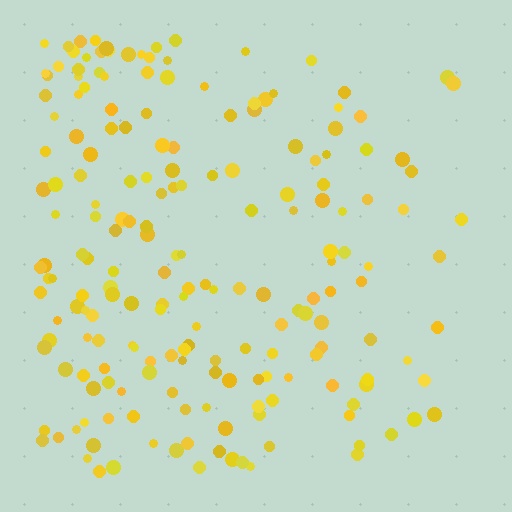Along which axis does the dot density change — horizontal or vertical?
Horizontal.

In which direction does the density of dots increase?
From right to left, with the left side densest.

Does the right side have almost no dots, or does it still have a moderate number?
Still a moderate number, just noticeably fewer than the left.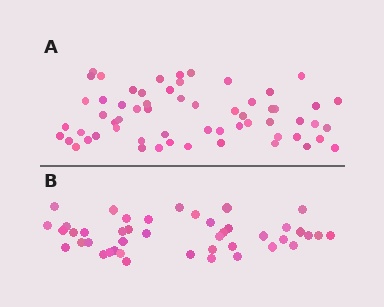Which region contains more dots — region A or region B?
Region A (the top region) has more dots.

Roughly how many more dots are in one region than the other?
Region A has approximately 15 more dots than region B.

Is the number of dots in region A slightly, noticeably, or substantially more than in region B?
Region A has noticeably more, but not dramatically so. The ratio is roughly 1.4 to 1.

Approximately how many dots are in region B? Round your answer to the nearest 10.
About 40 dots. (The exact count is 43, which rounds to 40.)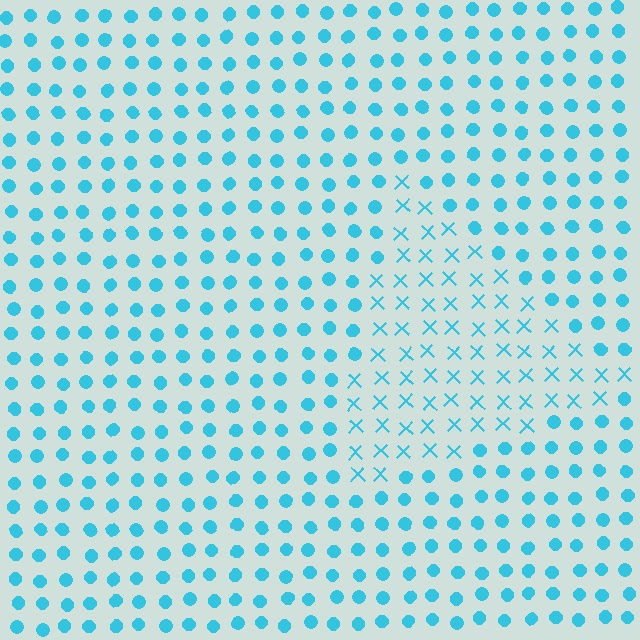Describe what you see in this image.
The image is filled with small cyan elements arranged in a uniform grid. A triangle-shaped region contains X marks, while the surrounding area contains circles. The boundary is defined purely by the change in element shape.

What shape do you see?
I see a triangle.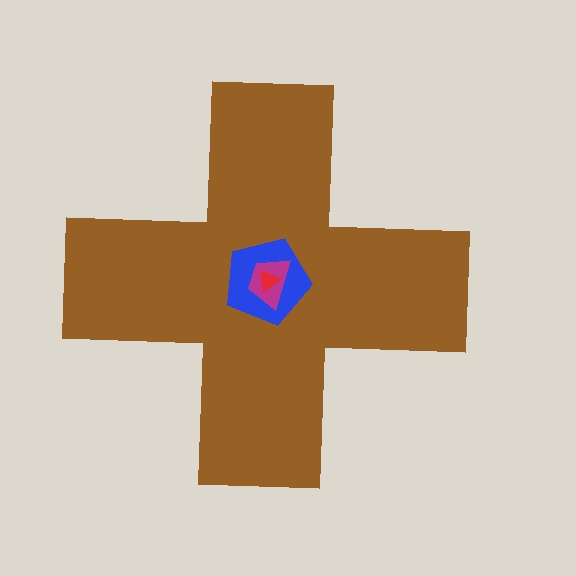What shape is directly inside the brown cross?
The blue pentagon.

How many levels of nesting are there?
4.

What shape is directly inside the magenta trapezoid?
The red triangle.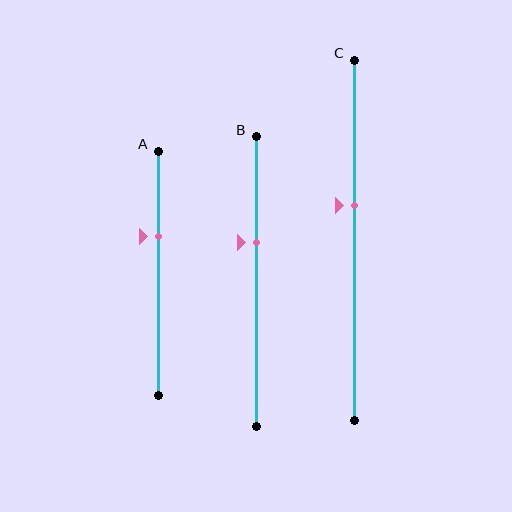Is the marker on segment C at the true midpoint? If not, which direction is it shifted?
No, the marker on segment C is shifted upward by about 10% of the segment length.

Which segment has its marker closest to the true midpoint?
Segment C has its marker closest to the true midpoint.